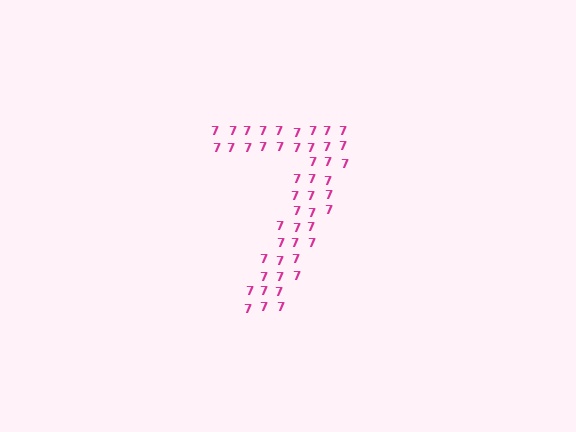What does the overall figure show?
The overall figure shows the digit 7.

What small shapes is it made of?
It is made of small digit 7's.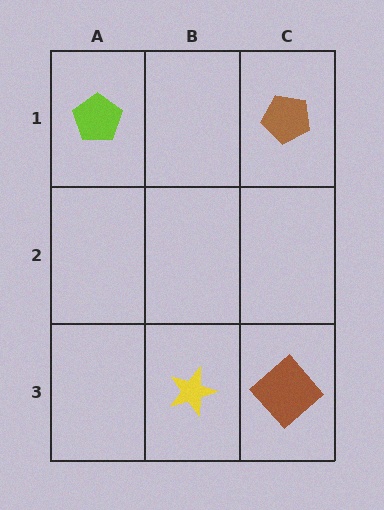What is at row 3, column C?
A brown diamond.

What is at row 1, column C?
A brown pentagon.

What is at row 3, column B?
A yellow star.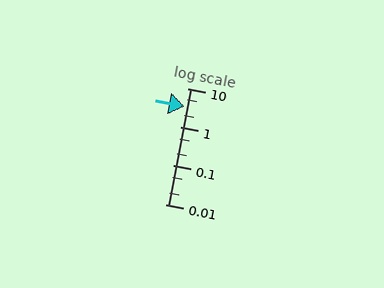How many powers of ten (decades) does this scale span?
The scale spans 3 decades, from 0.01 to 10.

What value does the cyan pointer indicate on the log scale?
The pointer indicates approximately 3.3.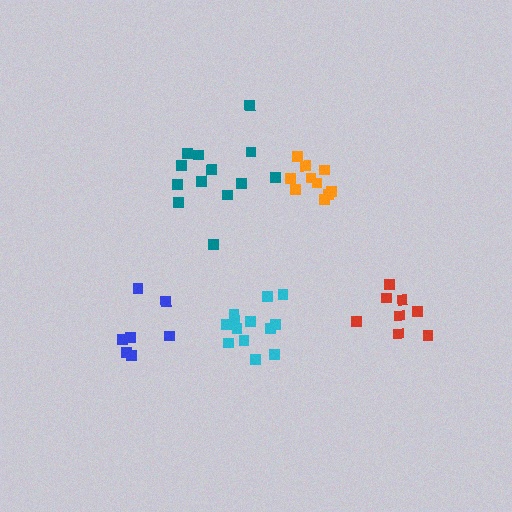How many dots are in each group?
Group 1: 13 dots, Group 2: 10 dots, Group 3: 7 dots, Group 4: 13 dots, Group 5: 8 dots (51 total).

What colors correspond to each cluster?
The clusters are colored: cyan, orange, blue, teal, red.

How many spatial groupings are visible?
There are 5 spatial groupings.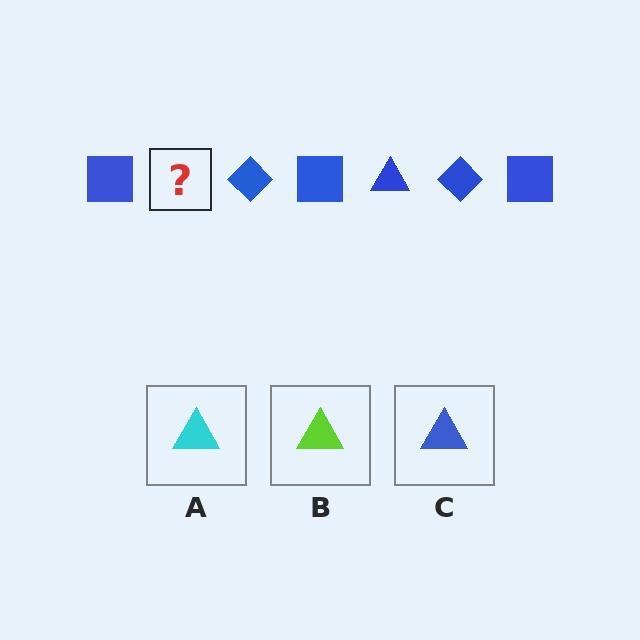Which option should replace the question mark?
Option C.